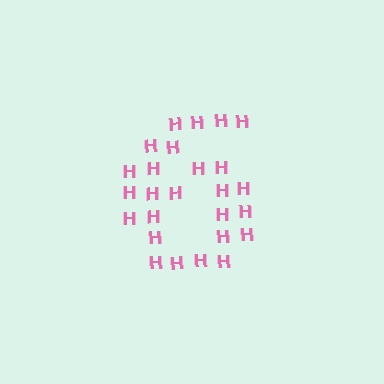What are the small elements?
The small elements are letter H's.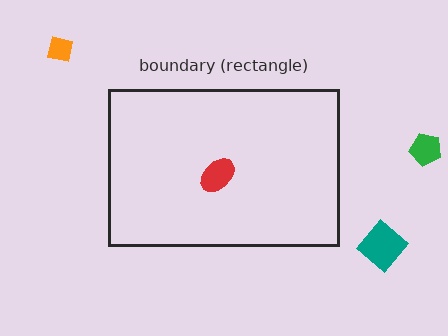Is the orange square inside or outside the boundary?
Outside.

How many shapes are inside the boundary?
1 inside, 3 outside.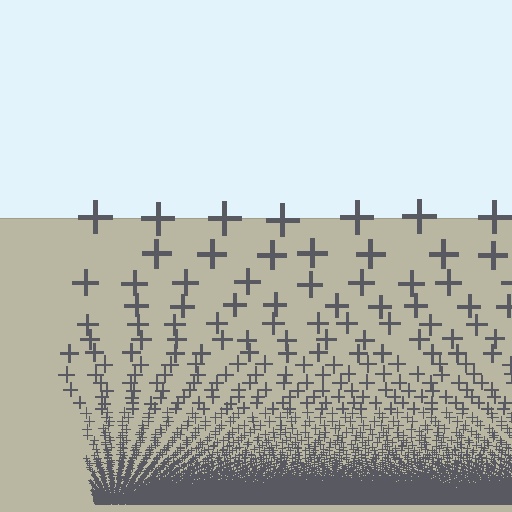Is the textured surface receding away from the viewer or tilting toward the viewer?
The surface appears to tilt toward the viewer. Texture elements get larger and sparser toward the top.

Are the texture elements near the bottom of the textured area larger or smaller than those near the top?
Smaller. The gradient is inverted — elements near the bottom are smaller and denser.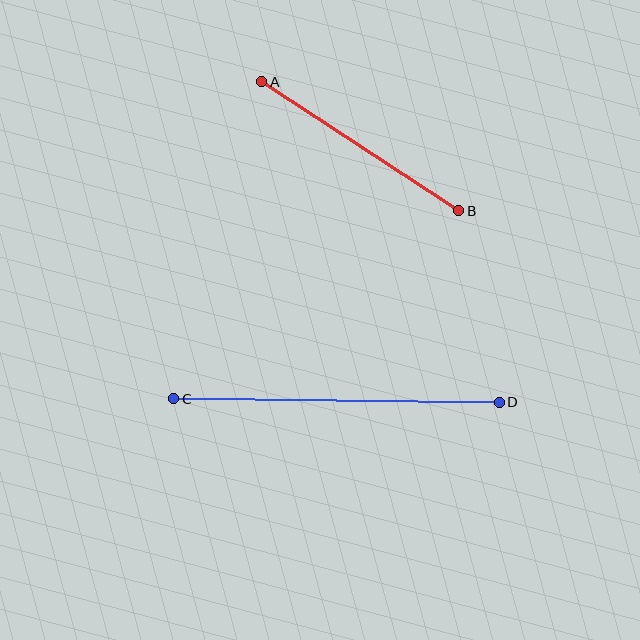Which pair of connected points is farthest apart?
Points C and D are farthest apart.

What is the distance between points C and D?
The distance is approximately 325 pixels.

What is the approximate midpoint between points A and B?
The midpoint is at approximately (360, 146) pixels.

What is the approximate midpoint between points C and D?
The midpoint is at approximately (337, 400) pixels.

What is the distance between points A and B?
The distance is approximately 236 pixels.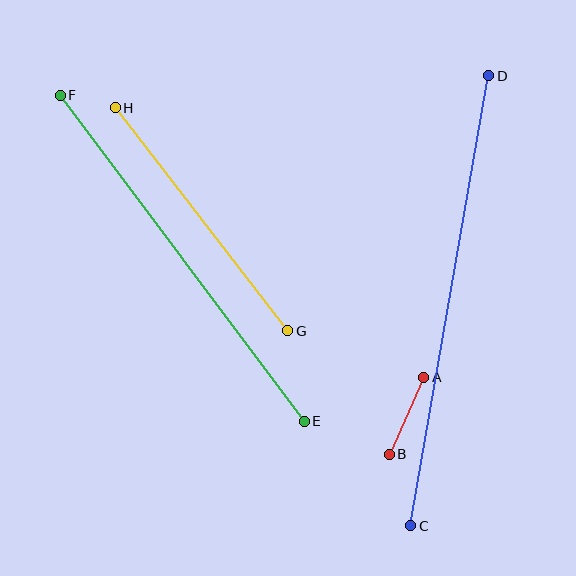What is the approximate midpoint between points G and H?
The midpoint is at approximately (202, 219) pixels.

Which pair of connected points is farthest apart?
Points C and D are farthest apart.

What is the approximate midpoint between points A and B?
The midpoint is at approximately (407, 416) pixels.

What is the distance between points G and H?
The distance is approximately 282 pixels.